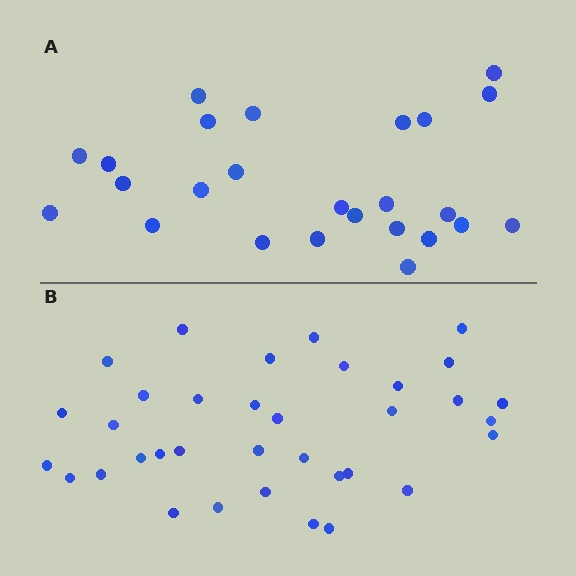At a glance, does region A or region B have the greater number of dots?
Region B (the bottom region) has more dots.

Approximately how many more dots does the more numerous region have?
Region B has roughly 10 or so more dots than region A.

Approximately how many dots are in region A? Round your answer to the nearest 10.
About 20 dots. (The exact count is 25, which rounds to 20.)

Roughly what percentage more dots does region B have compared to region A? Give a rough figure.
About 40% more.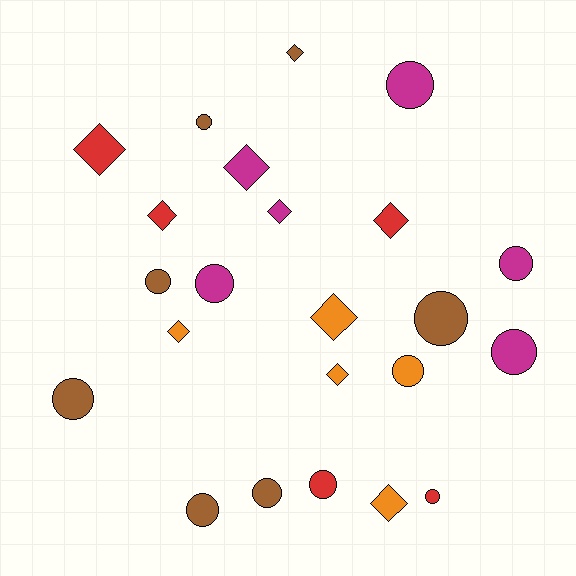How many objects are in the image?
There are 23 objects.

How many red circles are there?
There are 2 red circles.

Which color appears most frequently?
Brown, with 7 objects.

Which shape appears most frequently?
Circle, with 13 objects.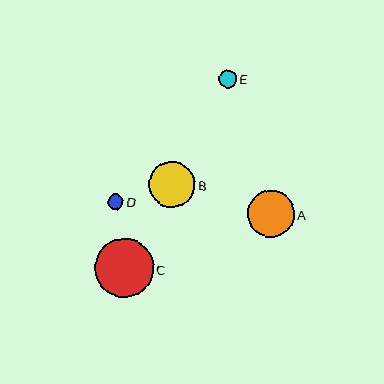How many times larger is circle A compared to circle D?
Circle A is approximately 3.0 times the size of circle D.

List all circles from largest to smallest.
From largest to smallest: C, A, B, E, D.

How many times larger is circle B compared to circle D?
Circle B is approximately 3.0 times the size of circle D.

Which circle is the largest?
Circle C is the largest with a size of approximately 59 pixels.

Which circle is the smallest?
Circle D is the smallest with a size of approximately 16 pixels.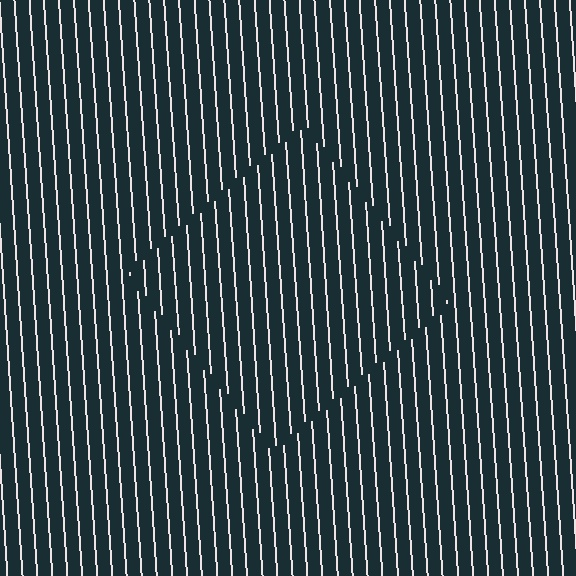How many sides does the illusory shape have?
4 sides — the line-ends trace a square.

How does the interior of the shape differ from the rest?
The interior of the shape contains the same grating, shifted by half a period — the contour is defined by the phase discontinuity where line-ends from the inner and outer gratings abut.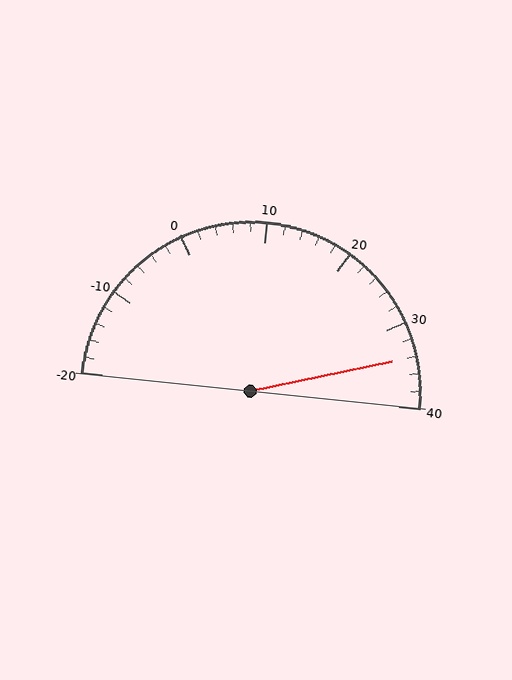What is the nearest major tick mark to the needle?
The nearest major tick mark is 30.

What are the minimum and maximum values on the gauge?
The gauge ranges from -20 to 40.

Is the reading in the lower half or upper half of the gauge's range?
The reading is in the upper half of the range (-20 to 40).